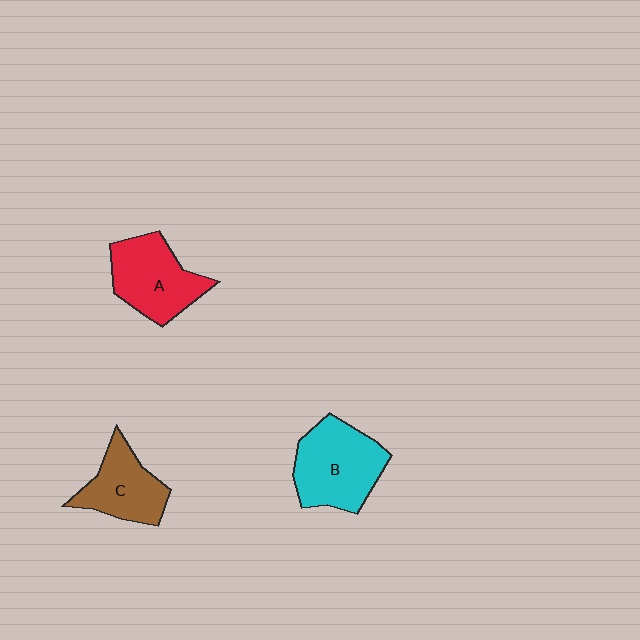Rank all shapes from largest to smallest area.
From largest to smallest: B (cyan), A (red), C (brown).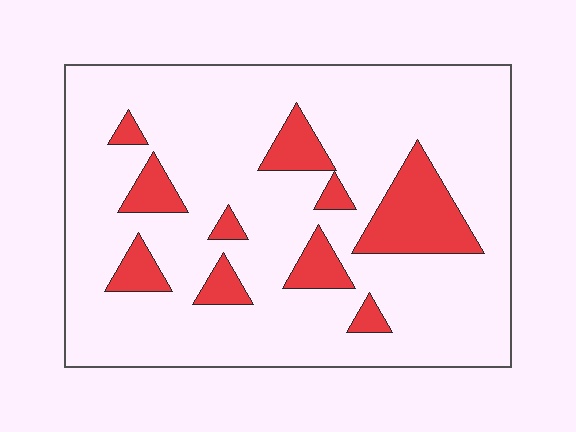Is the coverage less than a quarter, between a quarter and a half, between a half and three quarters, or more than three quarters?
Less than a quarter.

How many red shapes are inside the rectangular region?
10.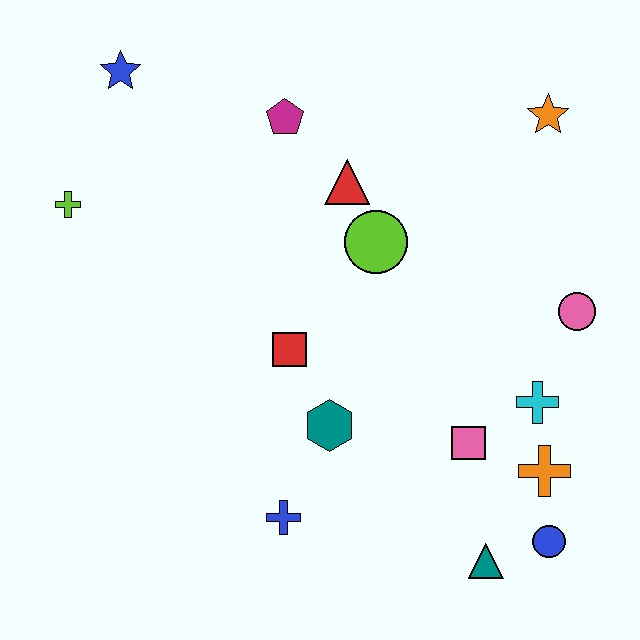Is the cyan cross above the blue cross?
Yes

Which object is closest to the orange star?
The pink circle is closest to the orange star.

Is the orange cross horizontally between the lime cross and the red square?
No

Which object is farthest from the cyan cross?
The blue star is farthest from the cyan cross.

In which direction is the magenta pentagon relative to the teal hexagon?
The magenta pentagon is above the teal hexagon.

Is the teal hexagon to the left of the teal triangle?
Yes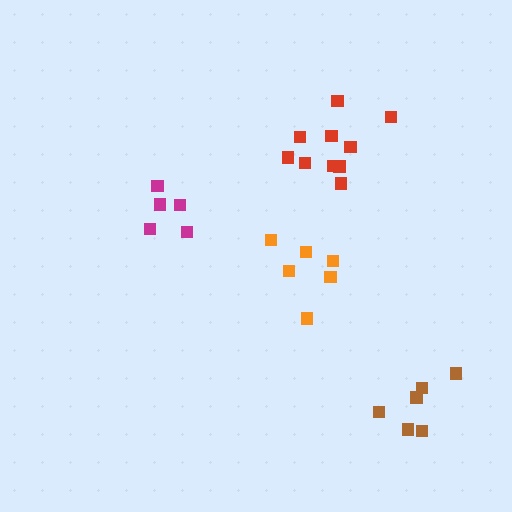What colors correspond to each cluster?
The clusters are colored: orange, red, magenta, brown.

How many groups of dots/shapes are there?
There are 4 groups.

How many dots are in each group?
Group 1: 6 dots, Group 2: 10 dots, Group 3: 5 dots, Group 4: 6 dots (27 total).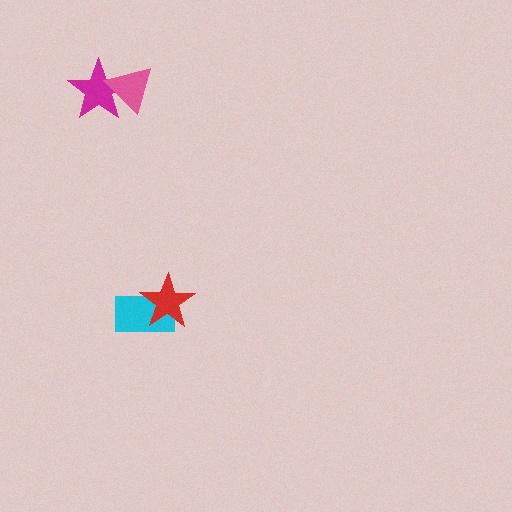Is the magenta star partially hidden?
Yes, it is partially covered by another shape.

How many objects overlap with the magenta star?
1 object overlaps with the magenta star.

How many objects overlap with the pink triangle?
1 object overlaps with the pink triangle.